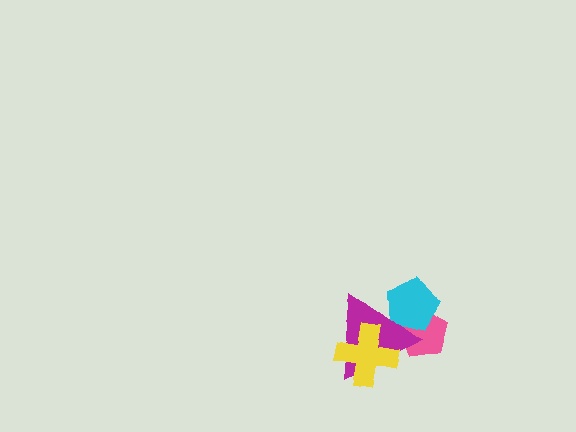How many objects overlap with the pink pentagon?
2 objects overlap with the pink pentagon.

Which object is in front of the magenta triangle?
The yellow cross is in front of the magenta triangle.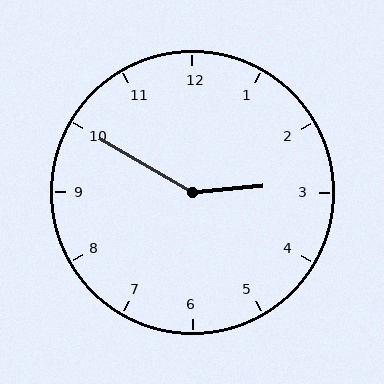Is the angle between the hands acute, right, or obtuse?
It is obtuse.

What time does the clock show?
2:50.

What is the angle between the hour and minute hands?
Approximately 145 degrees.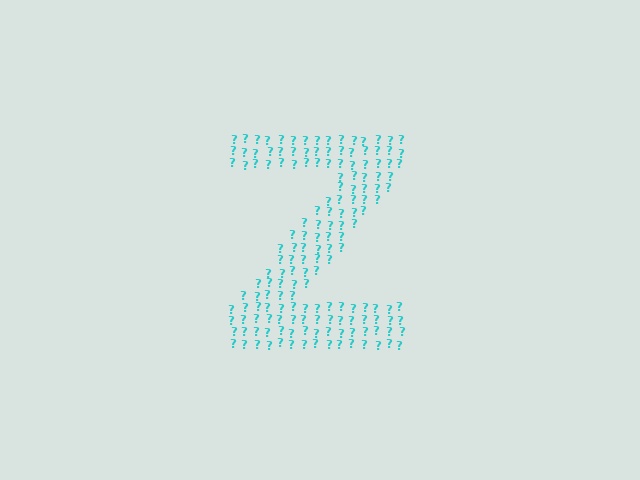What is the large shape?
The large shape is the letter Z.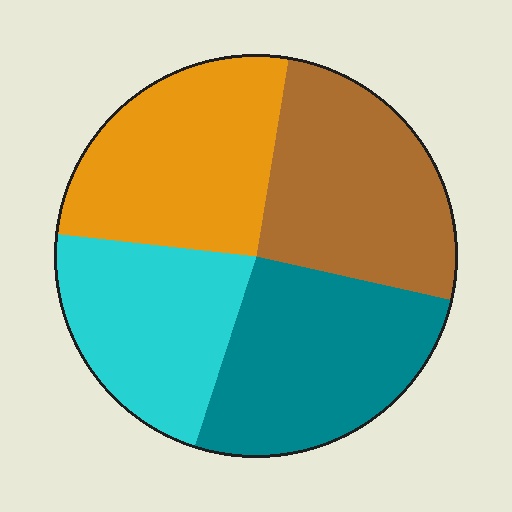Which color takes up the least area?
Cyan, at roughly 20%.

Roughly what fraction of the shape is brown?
Brown covers about 25% of the shape.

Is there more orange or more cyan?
Orange.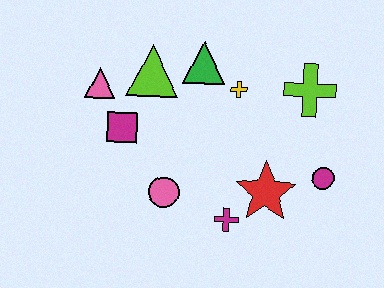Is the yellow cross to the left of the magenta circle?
Yes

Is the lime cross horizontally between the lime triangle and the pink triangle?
No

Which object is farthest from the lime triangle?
The magenta circle is farthest from the lime triangle.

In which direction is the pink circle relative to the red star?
The pink circle is to the left of the red star.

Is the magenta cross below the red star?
Yes